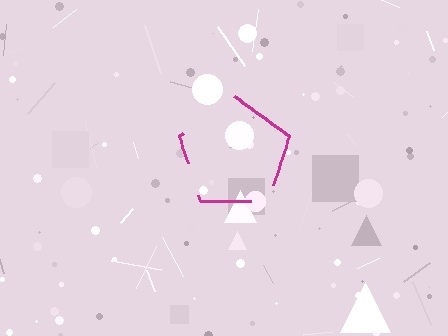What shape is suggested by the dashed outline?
The dashed outline suggests a pentagon.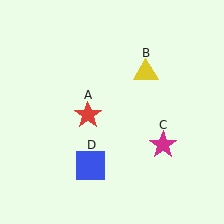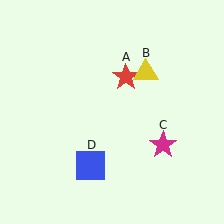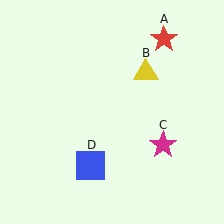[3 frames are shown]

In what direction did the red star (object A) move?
The red star (object A) moved up and to the right.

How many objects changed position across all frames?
1 object changed position: red star (object A).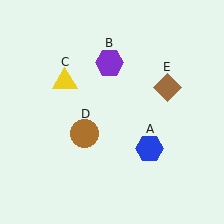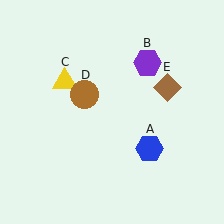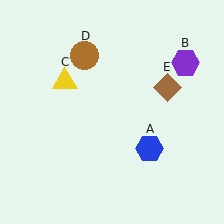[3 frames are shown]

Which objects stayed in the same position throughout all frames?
Blue hexagon (object A) and yellow triangle (object C) and brown diamond (object E) remained stationary.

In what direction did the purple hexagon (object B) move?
The purple hexagon (object B) moved right.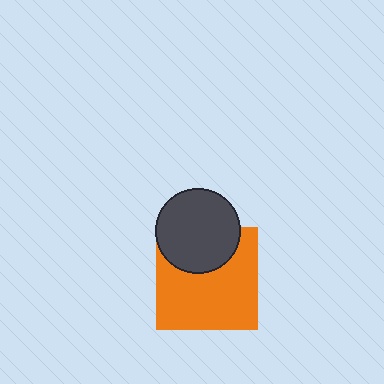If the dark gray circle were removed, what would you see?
You would see the complete orange square.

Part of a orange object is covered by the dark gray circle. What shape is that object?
It is a square.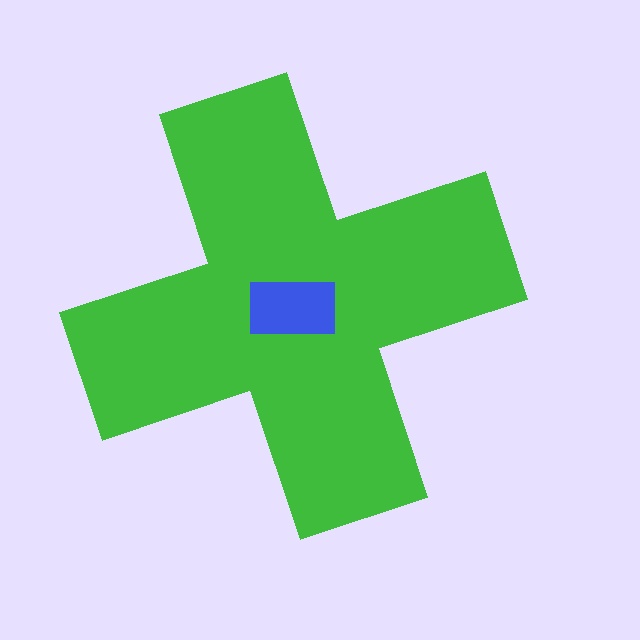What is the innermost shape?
The blue rectangle.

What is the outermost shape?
The green cross.